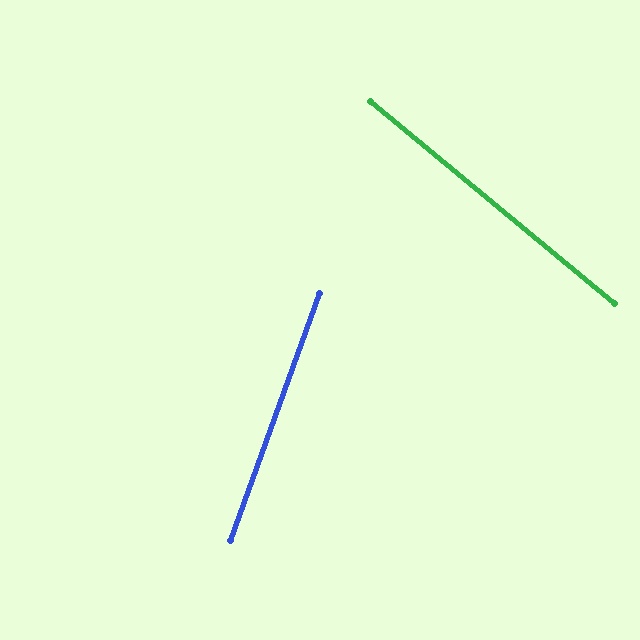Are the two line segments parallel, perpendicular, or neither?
Neither parallel nor perpendicular — they differ by about 70°.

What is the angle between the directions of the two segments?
Approximately 70 degrees.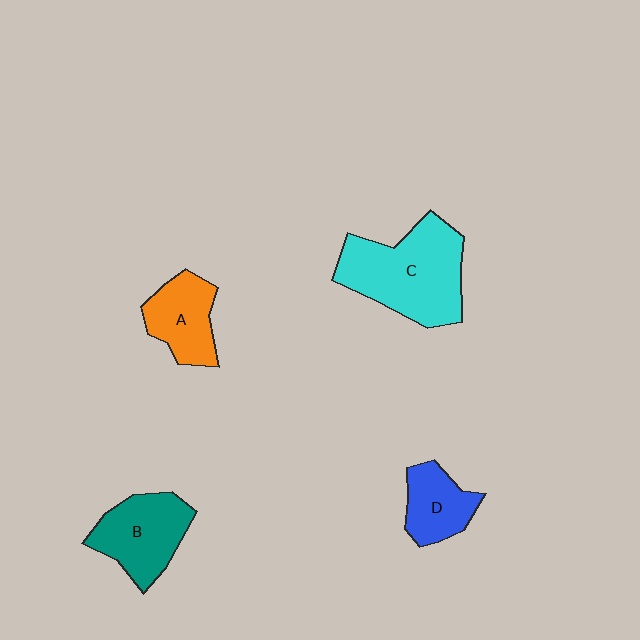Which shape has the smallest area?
Shape D (blue).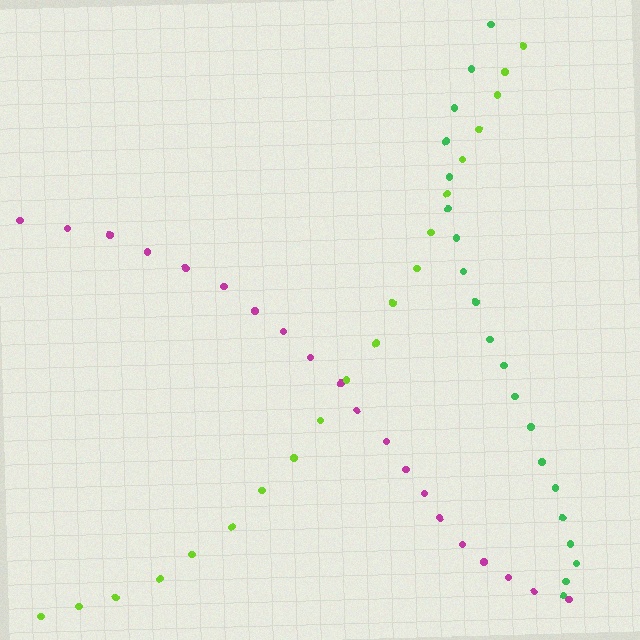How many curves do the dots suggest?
There are 3 distinct paths.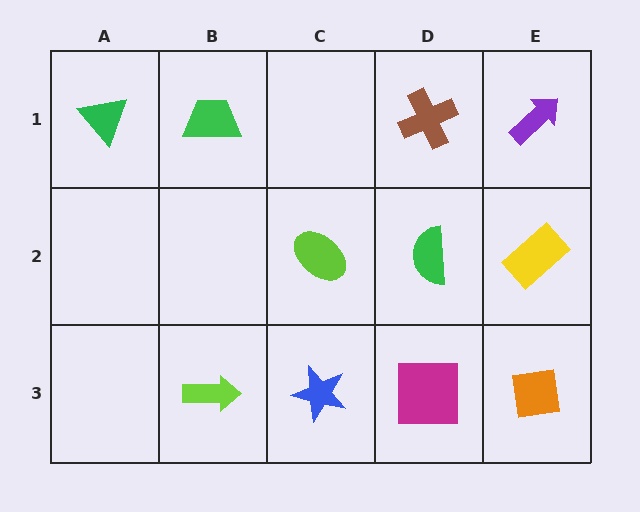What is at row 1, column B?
A green trapezoid.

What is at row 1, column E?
A purple arrow.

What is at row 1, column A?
A green triangle.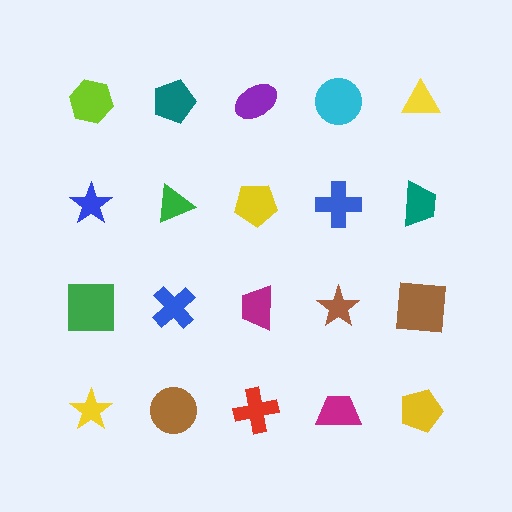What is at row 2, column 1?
A blue star.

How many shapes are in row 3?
5 shapes.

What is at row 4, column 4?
A magenta trapezoid.